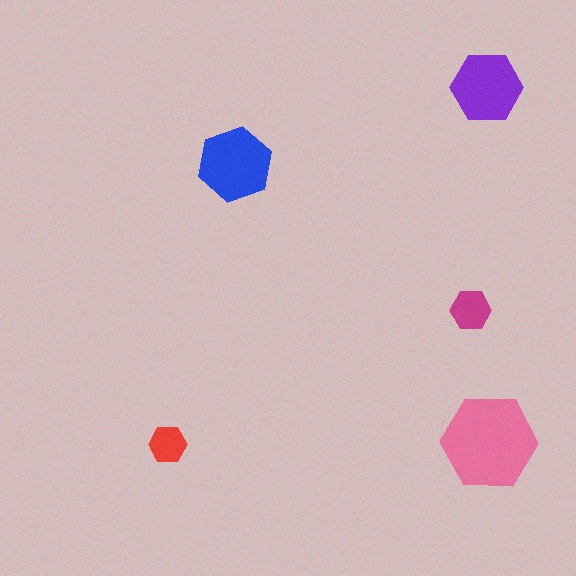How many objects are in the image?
There are 5 objects in the image.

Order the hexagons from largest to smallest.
the pink one, the blue one, the purple one, the magenta one, the red one.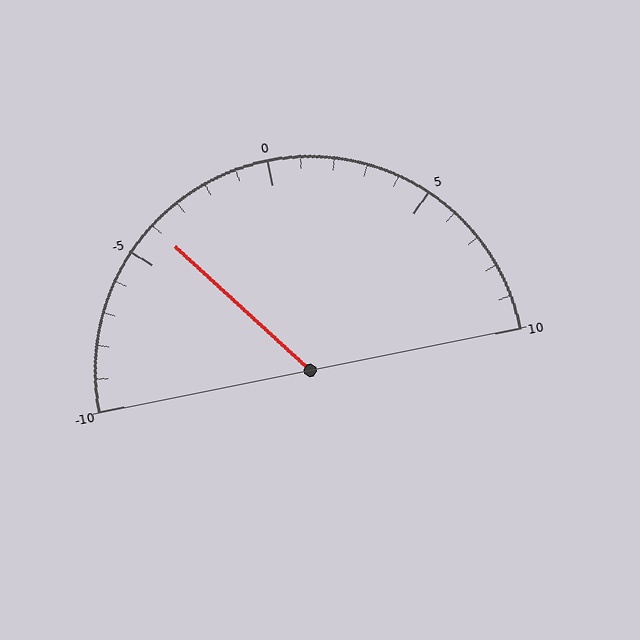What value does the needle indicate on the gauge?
The needle indicates approximately -4.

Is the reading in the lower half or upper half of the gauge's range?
The reading is in the lower half of the range (-10 to 10).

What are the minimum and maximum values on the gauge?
The gauge ranges from -10 to 10.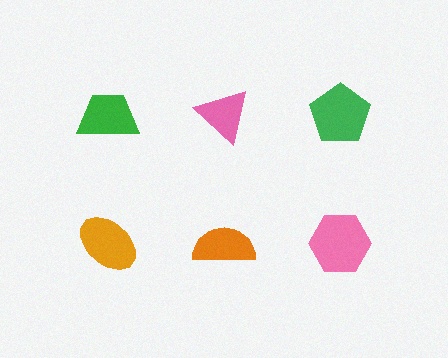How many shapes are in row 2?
3 shapes.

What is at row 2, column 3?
A pink hexagon.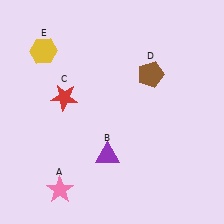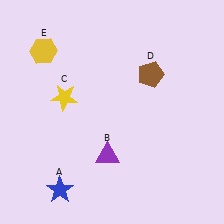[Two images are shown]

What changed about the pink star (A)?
In Image 1, A is pink. In Image 2, it changed to blue.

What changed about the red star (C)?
In Image 1, C is red. In Image 2, it changed to yellow.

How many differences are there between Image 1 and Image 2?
There are 2 differences between the two images.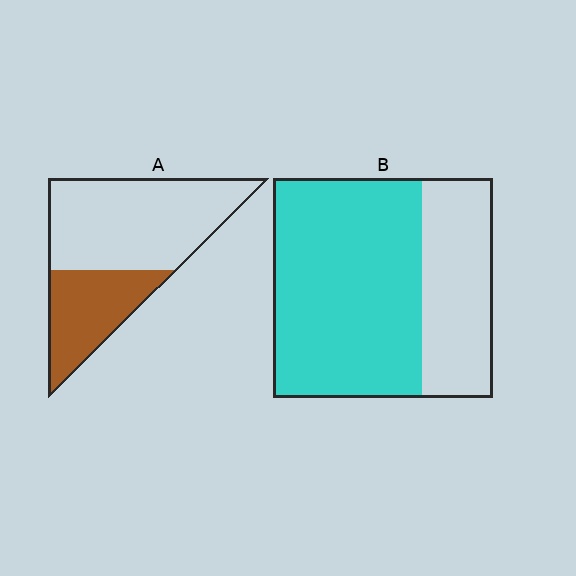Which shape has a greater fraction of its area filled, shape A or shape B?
Shape B.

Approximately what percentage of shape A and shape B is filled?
A is approximately 35% and B is approximately 70%.